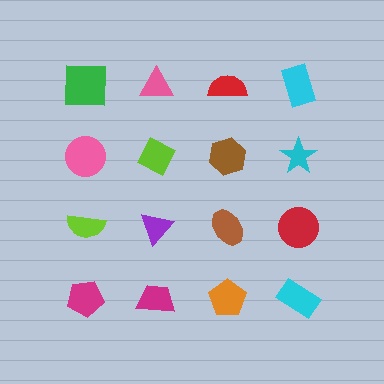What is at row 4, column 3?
An orange pentagon.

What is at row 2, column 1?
A pink circle.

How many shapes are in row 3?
4 shapes.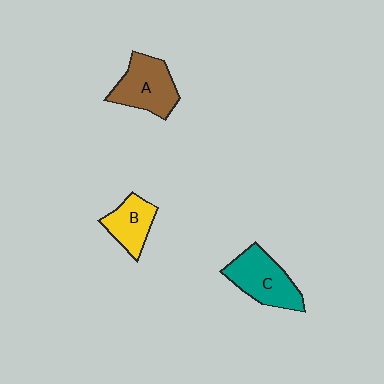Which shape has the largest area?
Shape C (teal).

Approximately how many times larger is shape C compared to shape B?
Approximately 1.5 times.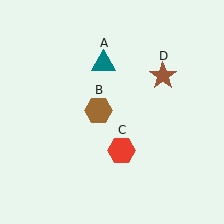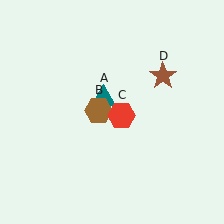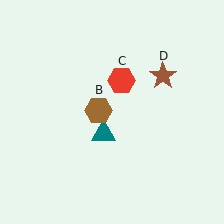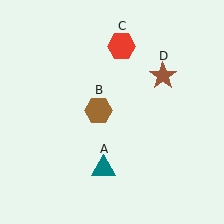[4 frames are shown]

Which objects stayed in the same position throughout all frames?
Brown hexagon (object B) and brown star (object D) remained stationary.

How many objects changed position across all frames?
2 objects changed position: teal triangle (object A), red hexagon (object C).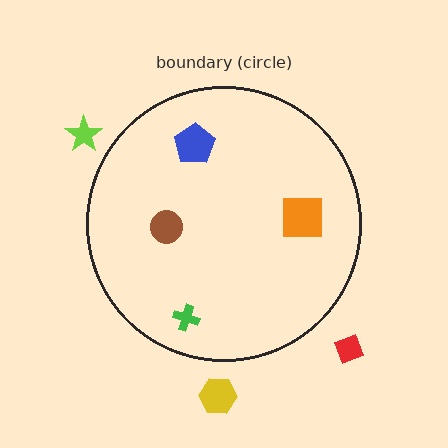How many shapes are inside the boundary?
4 inside, 3 outside.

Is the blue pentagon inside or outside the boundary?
Inside.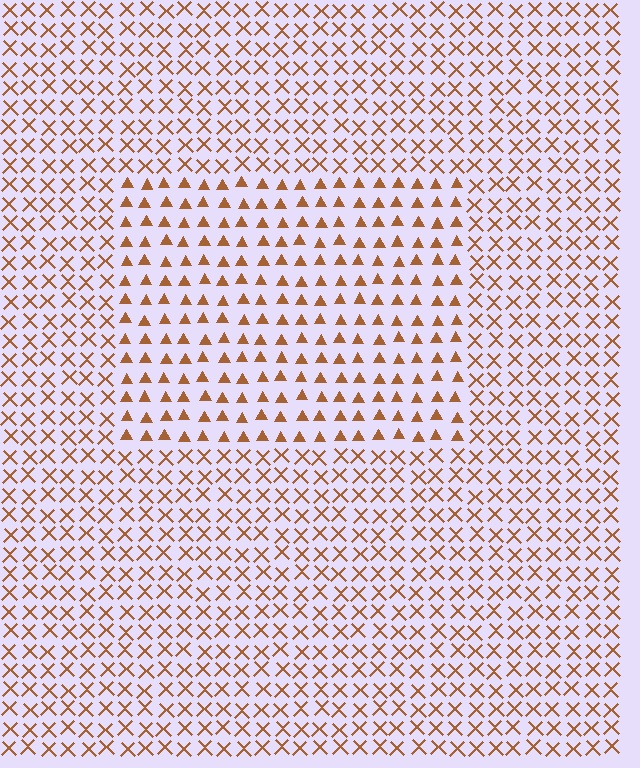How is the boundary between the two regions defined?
The boundary is defined by a change in element shape: triangles inside vs. X marks outside. All elements share the same color and spacing.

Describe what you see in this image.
The image is filled with small brown elements arranged in a uniform grid. A rectangle-shaped region contains triangles, while the surrounding area contains X marks. The boundary is defined purely by the change in element shape.